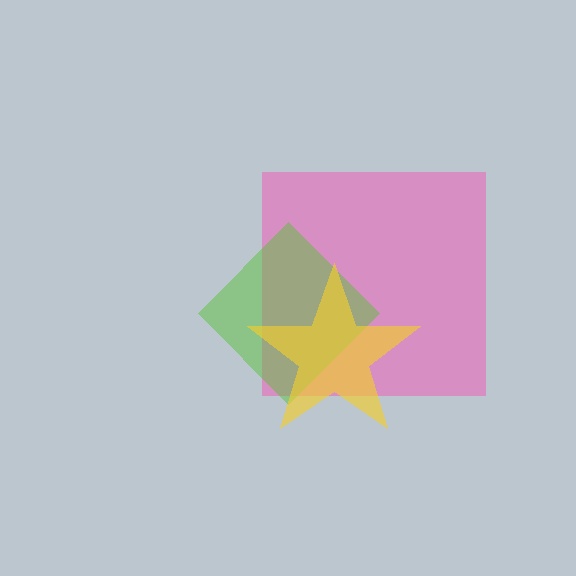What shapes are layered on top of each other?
The layered shapes are: a pink square, a lime diamond, a yellow star.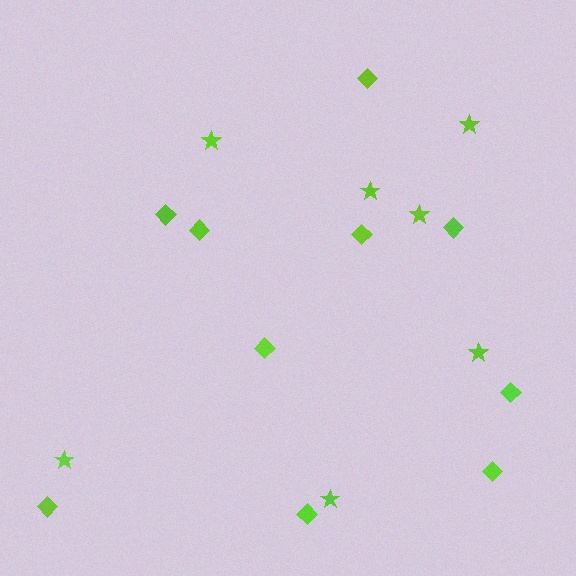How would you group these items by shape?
There are 2 groups: one group of diamonds (10) and one group of stars (7).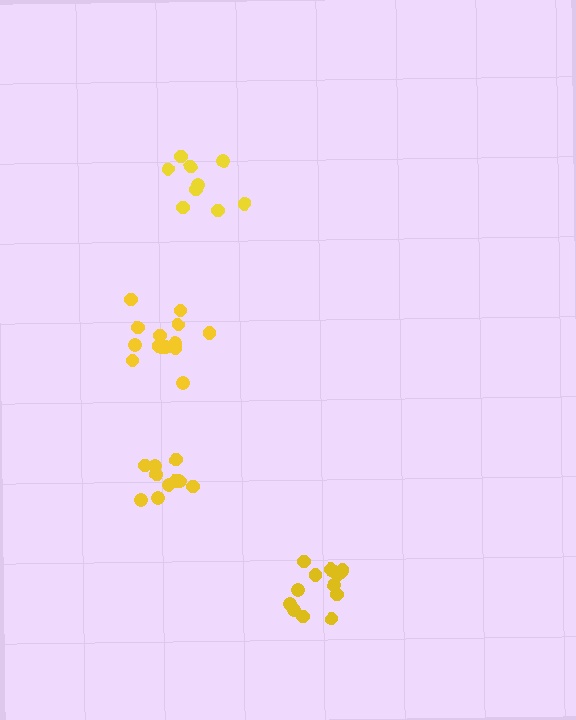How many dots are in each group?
Group 1: 9 dots, Group 2: 10 dots, Group 3: 14 dots, Group 4: 14 dots (47 total).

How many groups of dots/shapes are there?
There are 4 groups.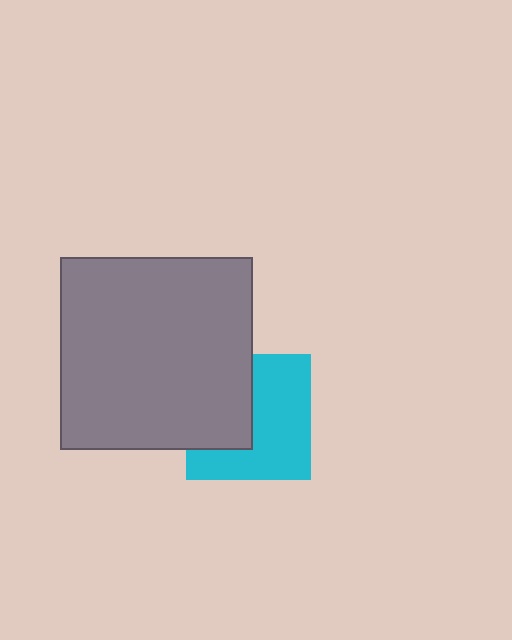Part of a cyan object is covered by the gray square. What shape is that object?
It is a square.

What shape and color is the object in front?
The object in front is a gray square.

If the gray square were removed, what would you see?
You would see the complete cyan square.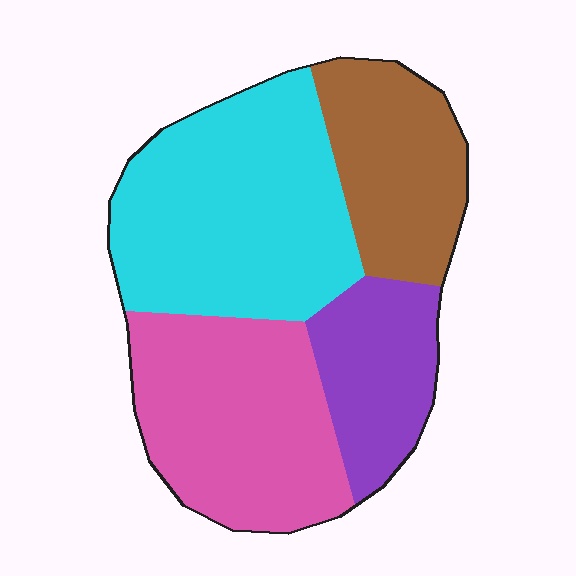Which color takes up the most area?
Cyan, at roughly 35%.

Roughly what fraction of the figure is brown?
Brown covers 19% of the figure.